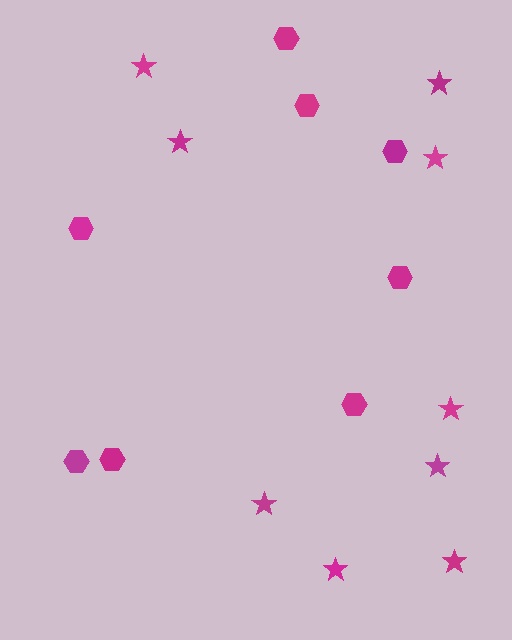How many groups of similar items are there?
There are 2 groups: one group of hexagons (8) and one group of stars (9).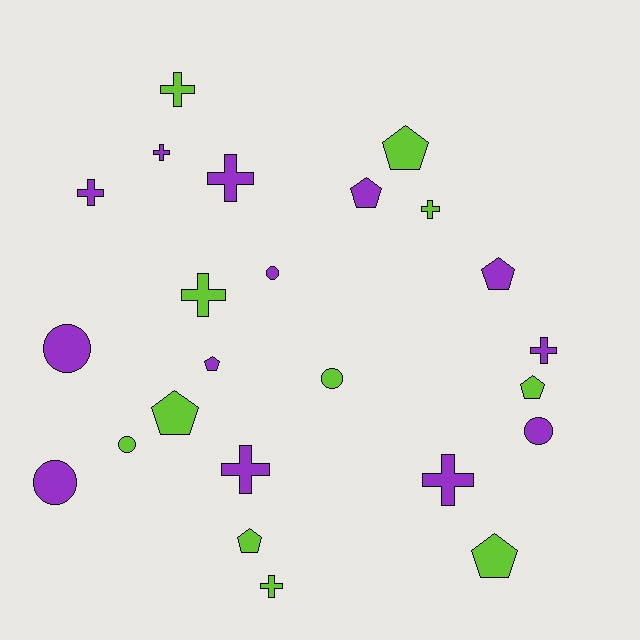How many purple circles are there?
There are 4 purple circles.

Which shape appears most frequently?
Cross, with 10 objects.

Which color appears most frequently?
Purple, with 13 objects.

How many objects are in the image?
There are 24 objects.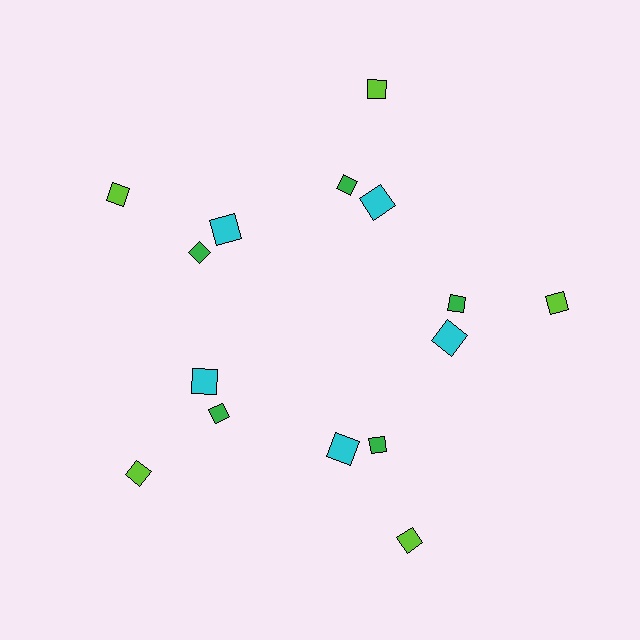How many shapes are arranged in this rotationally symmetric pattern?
There are 15 shapes, arranged in 5 groups of 3.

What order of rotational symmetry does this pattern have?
This pattern has 5-fold rotational symmetry.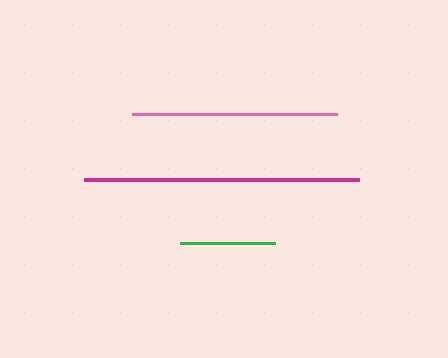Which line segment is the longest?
The magenta line is the longest at approximately 275 pixels.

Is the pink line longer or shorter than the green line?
The pink line is longer than the green line.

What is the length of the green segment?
The green segment is approximately 95 pixels long.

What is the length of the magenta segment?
The magenta segment is approximately 275 pixels long.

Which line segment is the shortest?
The green line is the shortest at approximately 95 pixels.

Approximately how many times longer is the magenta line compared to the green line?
The magenta line is approximately 2.9 times the length of the green line.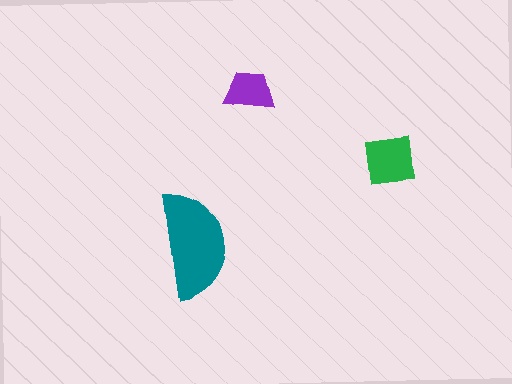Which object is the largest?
The teal semicircle.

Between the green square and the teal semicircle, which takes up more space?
The teal semicircle.